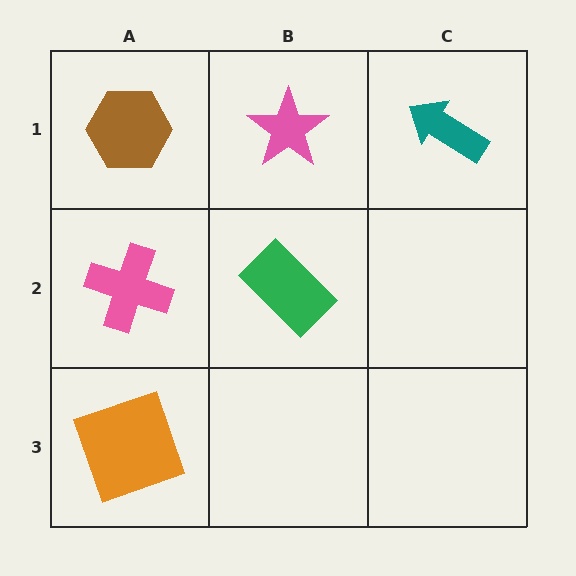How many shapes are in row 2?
2 shapes.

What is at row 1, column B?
A pink star.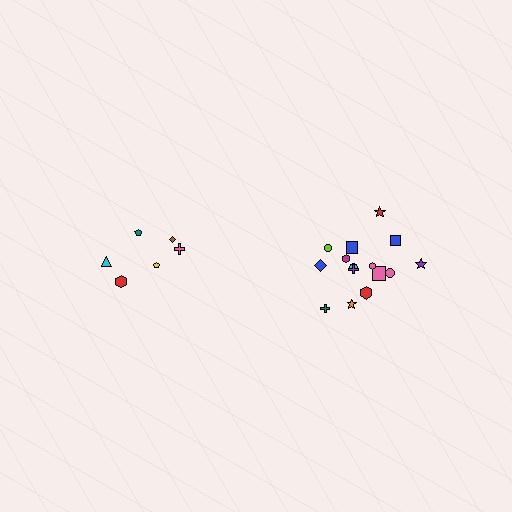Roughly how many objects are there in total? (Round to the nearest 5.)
Roughly 20 objects in total.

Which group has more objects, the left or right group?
The right group.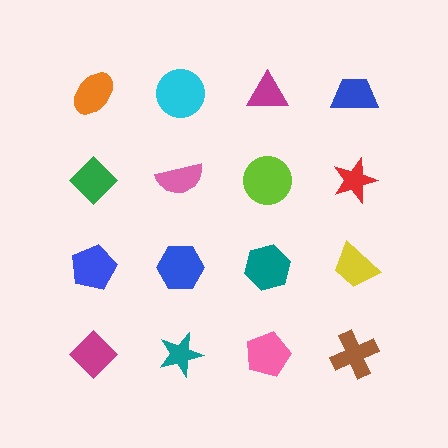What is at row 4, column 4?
A brown cross.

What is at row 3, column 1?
A blue pentagon.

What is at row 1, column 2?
A cyan circle.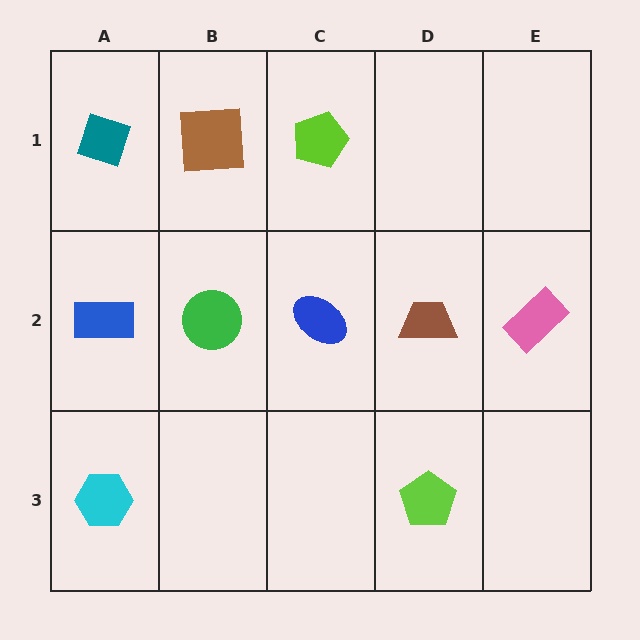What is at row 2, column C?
A blue ellipse.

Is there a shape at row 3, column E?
No, that cell is empty.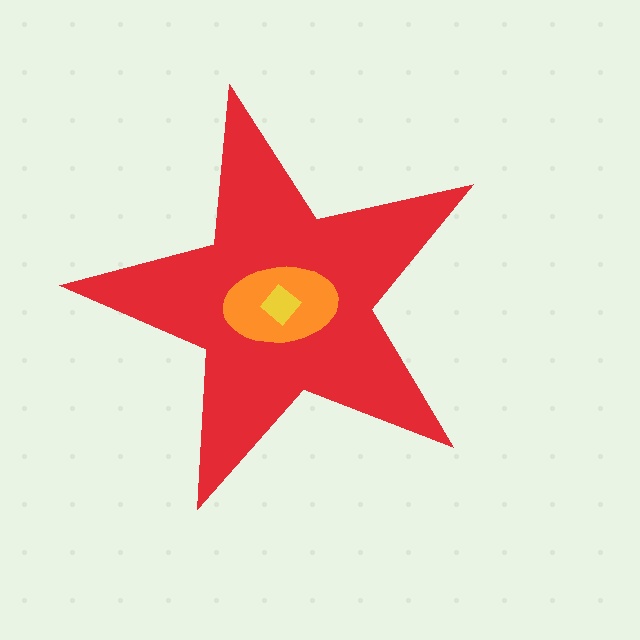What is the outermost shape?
The red star.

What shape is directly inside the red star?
The orange ellipse.